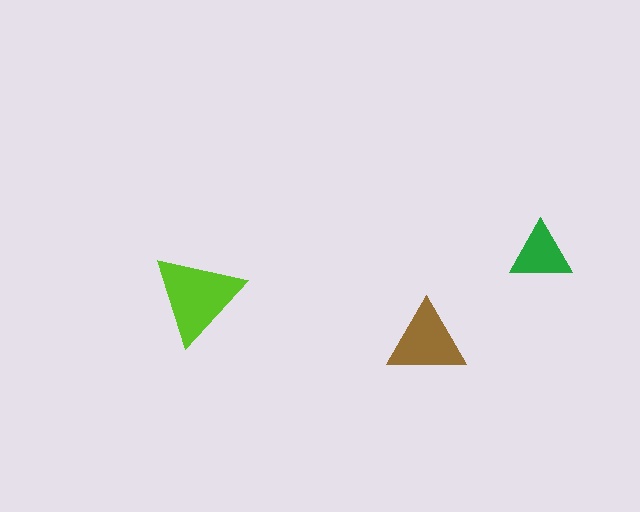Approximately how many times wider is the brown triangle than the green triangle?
About 1.5 times wider.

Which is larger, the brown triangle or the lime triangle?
The lime one.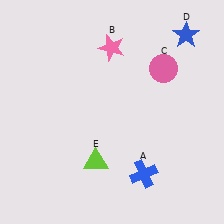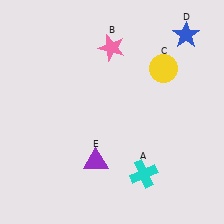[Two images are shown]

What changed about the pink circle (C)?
In Image 1, C is pink. In Image 2, it changed to yellow.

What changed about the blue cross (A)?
In Image 1, A is blue. In Image 2, it changed to cyan.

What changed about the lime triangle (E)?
In Image 1, E is lime. In Image 2, it changed to purple.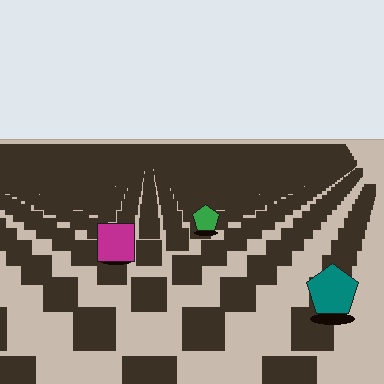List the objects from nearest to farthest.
From nearest to farthest: the teal pentagon, the magenta square, the green pentagon.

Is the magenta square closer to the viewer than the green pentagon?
Yes. The magenta square is closer — you can tell from the texture gradient: the ground texture is coarser near it.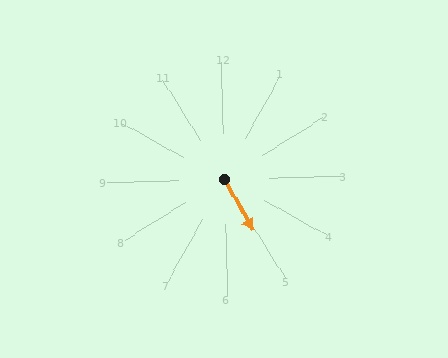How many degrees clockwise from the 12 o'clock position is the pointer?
Approximately 152 degrees.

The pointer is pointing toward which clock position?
Roughly 5 o'clock.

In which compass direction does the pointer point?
Southeast.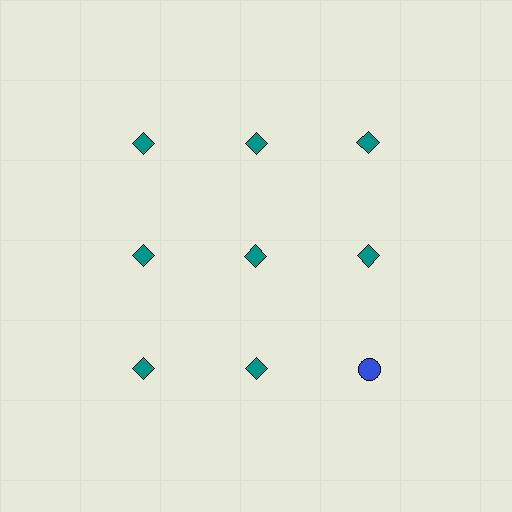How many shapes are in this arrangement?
There are 9 shapes arranged in a grid pattern.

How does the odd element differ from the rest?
It differs in both color (blue instead of teal) and shape (circle instead of diamond).